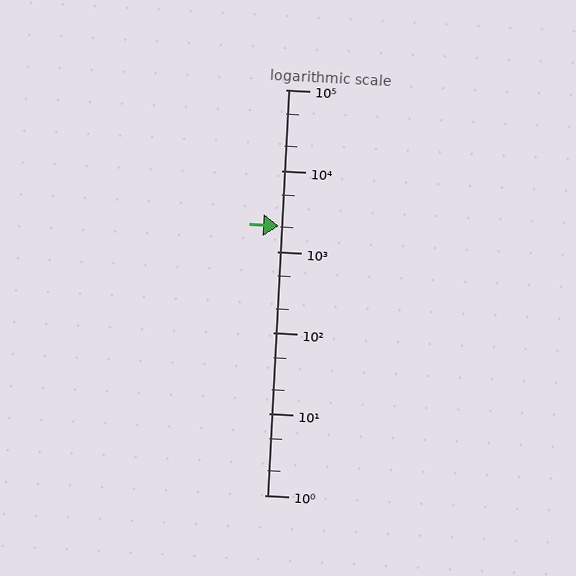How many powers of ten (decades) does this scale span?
The scale spans 5 decades, from 1 to 100000.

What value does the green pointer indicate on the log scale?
The pointer indicates approximately 2100.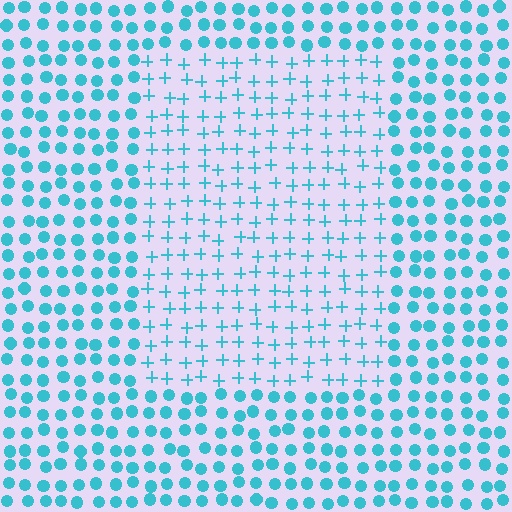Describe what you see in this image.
The image is filled with small cyan elements arranged in a uniform grid. A rectangle-shaped region contains plus signs, while the surrounding area contains circles. The boundary is defined purely by the change in element shape.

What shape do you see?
I see a rectangle.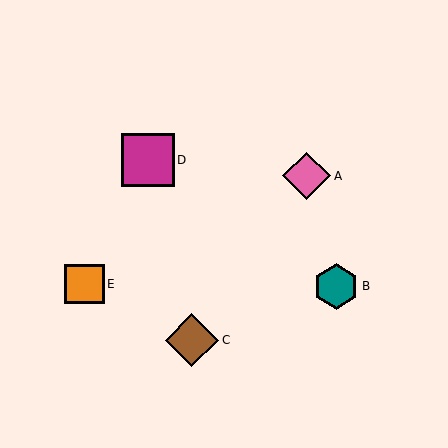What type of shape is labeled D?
Shape D is a magenta square.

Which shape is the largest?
The brown diamond (labeled C) is the largest.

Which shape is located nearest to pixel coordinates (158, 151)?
The magenta square (labeled D) at (148, 160) is nearest to that location.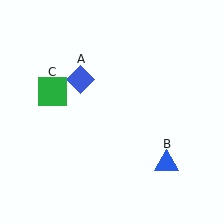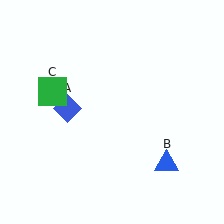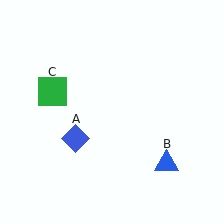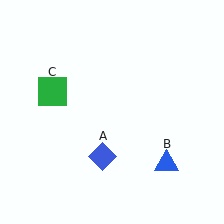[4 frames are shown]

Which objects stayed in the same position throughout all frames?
Blue triangle (object B) and green square (object C) remained stationary.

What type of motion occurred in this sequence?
The blue diamond (object A) rotated counterclockwise around the center of the scene.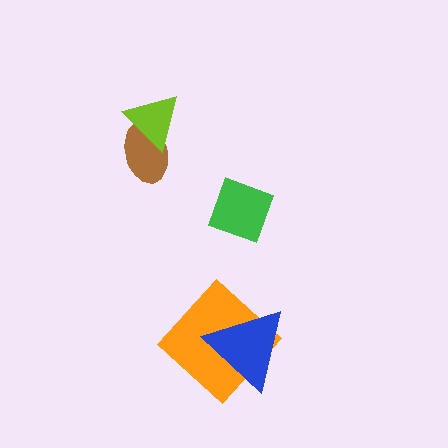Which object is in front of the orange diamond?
The blue triangle is in front of the orange diamond.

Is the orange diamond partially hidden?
Yes, it is partially covered by another shape.